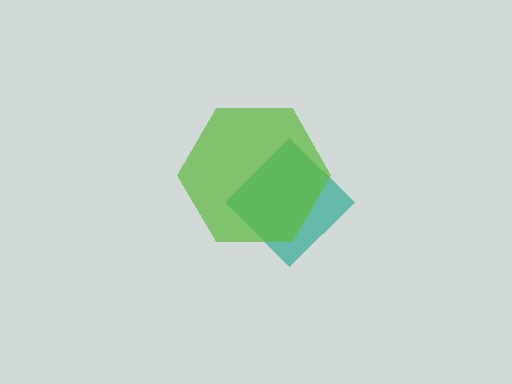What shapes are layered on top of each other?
The layered shapes are: a teal diamond, a lime hexagon.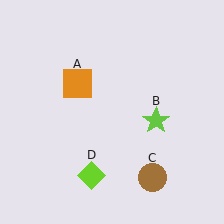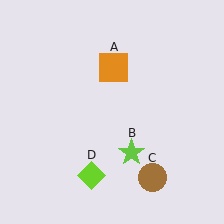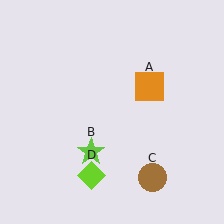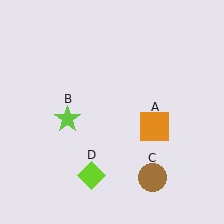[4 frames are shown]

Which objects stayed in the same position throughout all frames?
Brown circle (object C) and lime diamond (object D) remained stationary.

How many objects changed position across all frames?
2 objects changed position: orange square (object A), lime star (object B).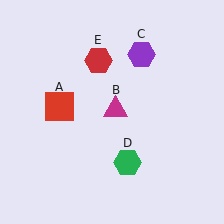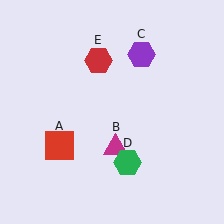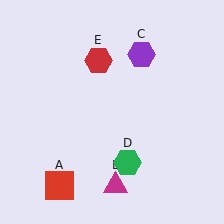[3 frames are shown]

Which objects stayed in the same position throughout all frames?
Purple hexagon (object C) and green hexagon (object D) and red hexagon (object E) remained stationary.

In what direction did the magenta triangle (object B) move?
The magenta triangle (object B) moved down.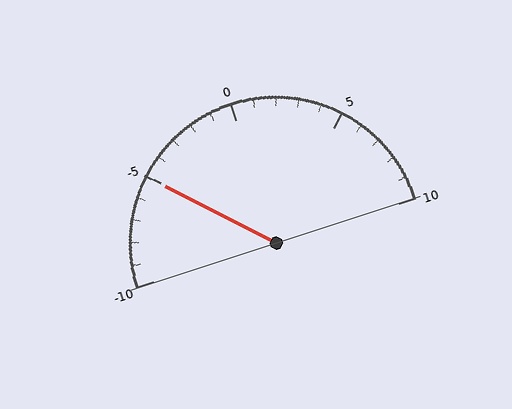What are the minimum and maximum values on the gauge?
The gauge ranges from -10 to 10.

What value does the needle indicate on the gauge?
The needle indicates approximately -5.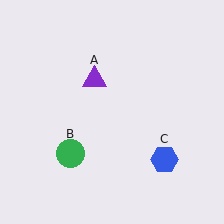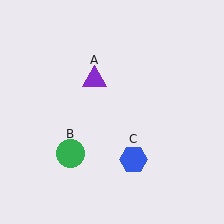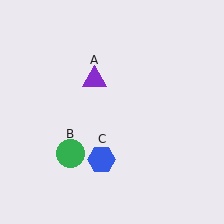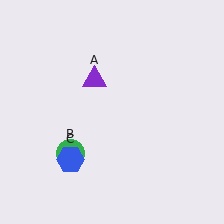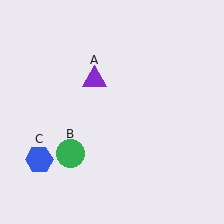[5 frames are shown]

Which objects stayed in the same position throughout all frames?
Purple triangle (object A) and green circle (object B) remained stationary.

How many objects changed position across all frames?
1 object changed position: blue hexagon (object C).